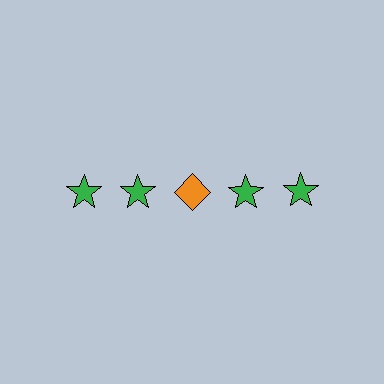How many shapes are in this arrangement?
There are 5 shapes arranged in a grid pattern.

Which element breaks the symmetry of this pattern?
The orange diamond in the top row, center column breaks the symmetry. All other shapes are green stars.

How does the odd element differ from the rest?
It differs in both color (orange instead of green) and shape (diamond instead of star).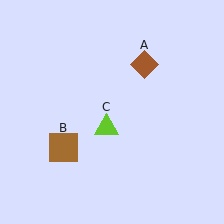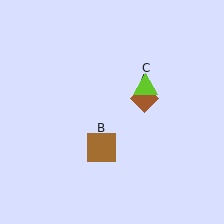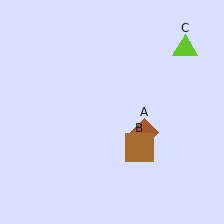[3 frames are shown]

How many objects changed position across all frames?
3 objects changed position: brown diamond (object A), brown square (object B), lime triangle (object C).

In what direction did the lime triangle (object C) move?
The lime triangle (object C) moved up and to the right.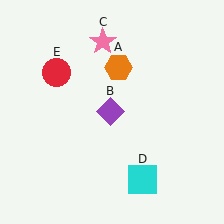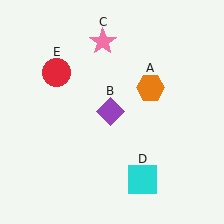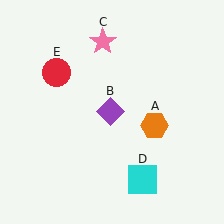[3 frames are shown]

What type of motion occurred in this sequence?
The orange hexagon (object A) rotated clockwise around the center of the scene.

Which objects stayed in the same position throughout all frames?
Purple diamond (object B) and pink star (object C) and cyan square (object D) and red circle (object E) remained stationary.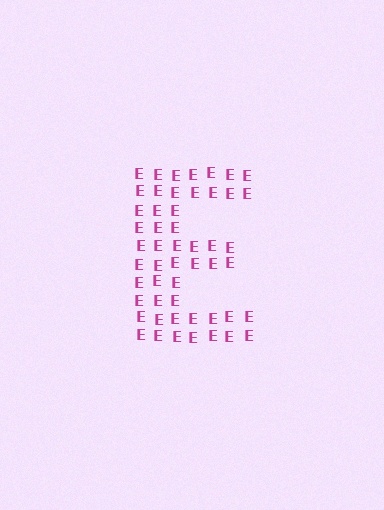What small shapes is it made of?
It is made of small letter E's.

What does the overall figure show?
The overall figure shows the letter E.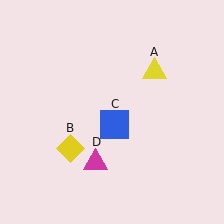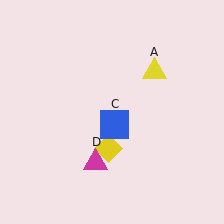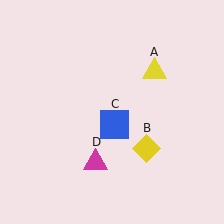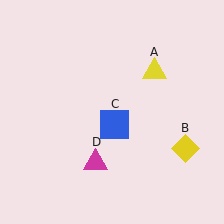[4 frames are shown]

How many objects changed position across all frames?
1 object changed position: yellow diamond (object B).